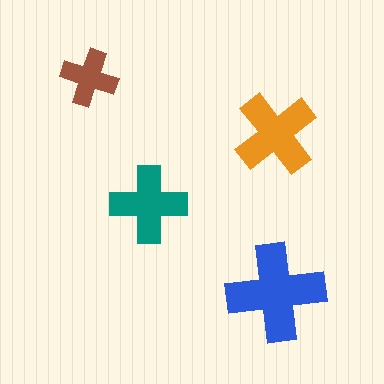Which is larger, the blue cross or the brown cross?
The blue one.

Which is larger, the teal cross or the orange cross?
The orange one.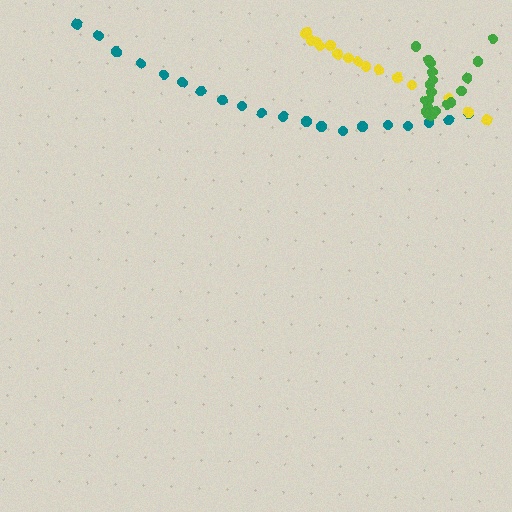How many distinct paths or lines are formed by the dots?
There are 3 distinct paths.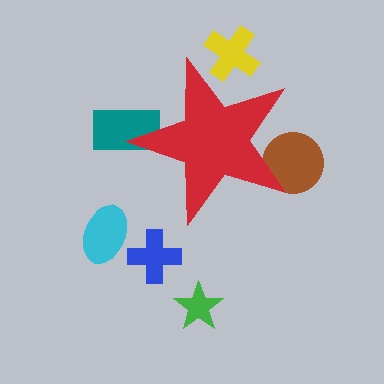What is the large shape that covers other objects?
A red star.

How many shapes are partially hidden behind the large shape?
3 shapes are partially hidden.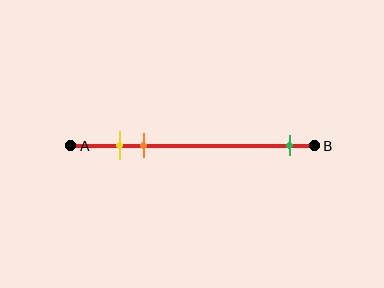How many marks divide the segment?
There are 3 marks dividing the segment.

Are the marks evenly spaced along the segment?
No, the marks are not evenly spaced.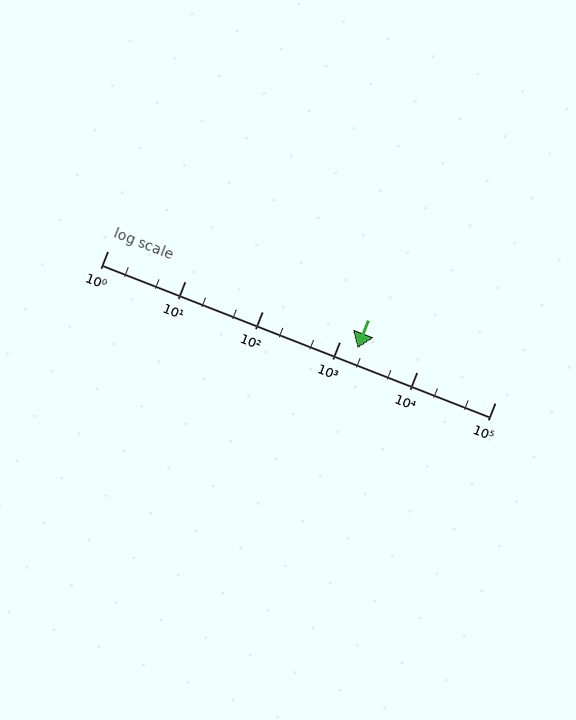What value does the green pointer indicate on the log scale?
The pointer indicates approximately 1700.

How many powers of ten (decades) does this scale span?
The scale spans 5 decades, from 1 to 100000.